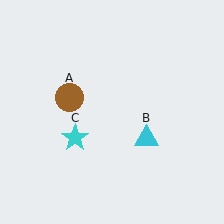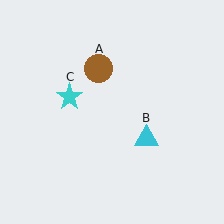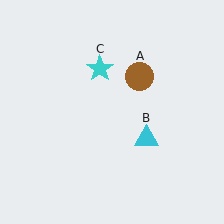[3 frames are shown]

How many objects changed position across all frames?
2 objects changed position: brown circle (object A), cyan star (object C).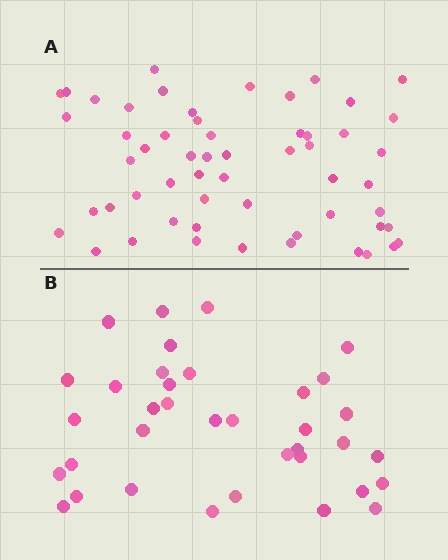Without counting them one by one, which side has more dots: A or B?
Region A (the top region) has more dots.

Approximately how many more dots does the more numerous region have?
Region A has approximately 20 more dots than region B.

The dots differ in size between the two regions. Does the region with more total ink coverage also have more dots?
No. Region B has more total ink coverage because its dots are larger, but region A actually contains more individual dots. Total area can be misleading — the number of items is what matters here.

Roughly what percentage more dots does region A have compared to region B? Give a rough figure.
About 55% more.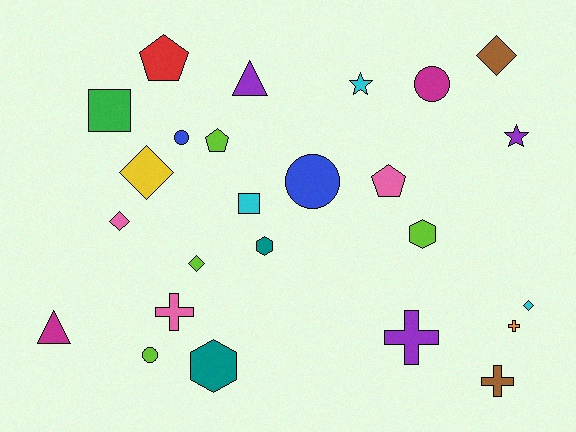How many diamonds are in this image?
There are 5 diamonds.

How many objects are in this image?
There are 25 objects.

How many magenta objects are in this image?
There are 2 magenta objects.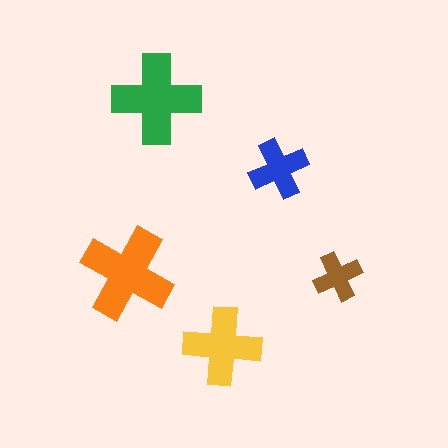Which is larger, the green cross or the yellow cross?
The green one.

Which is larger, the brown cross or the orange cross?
The orange one.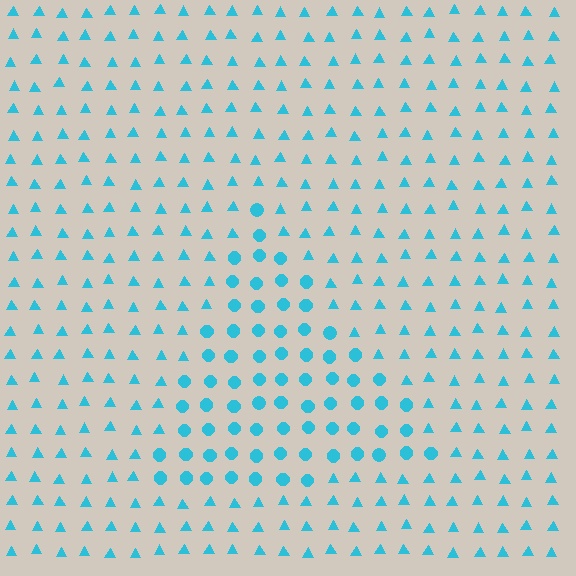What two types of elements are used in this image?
The image uses circles inside the triangle region and triangles outside it.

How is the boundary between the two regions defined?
The boundary is defined by a change in element shape: circles inside vs. triangles outside. All elements share the same color and spacing.